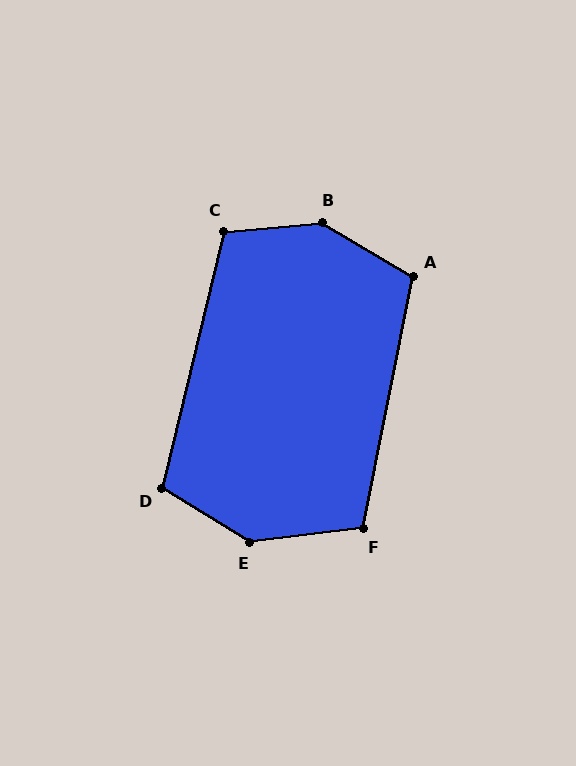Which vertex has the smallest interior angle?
F, at approximately 108 degrees.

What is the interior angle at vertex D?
Approximately 108 degrees (obtuse).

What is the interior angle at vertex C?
Approximately 109 degrees (obtuse).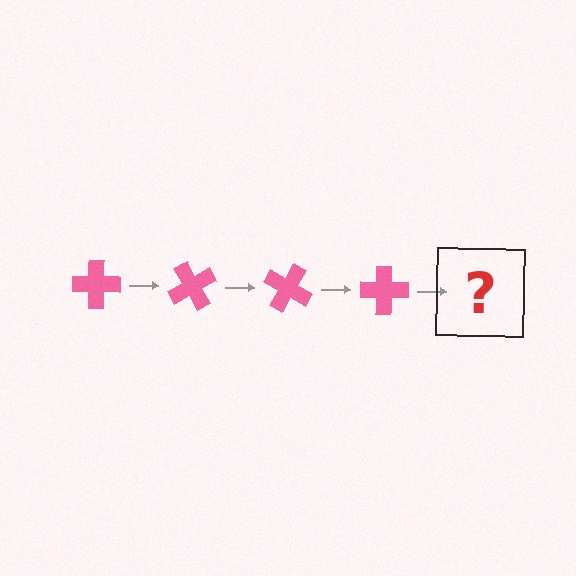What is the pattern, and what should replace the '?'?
The pattern is that the cross rotates 60 degrees each step. The '?' should be a pink cross rotated 240 degrees.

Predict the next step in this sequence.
The next step is a pink cross rotated 240 degrees.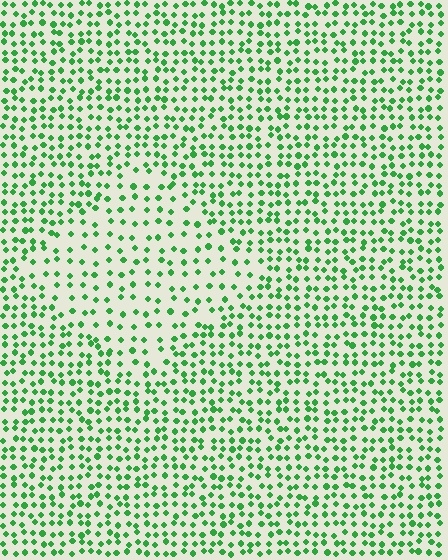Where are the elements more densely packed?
The elements are more densely packed outside the diamond boundary.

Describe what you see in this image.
The image contains small green elements arranged at two different densities. A diamond-shaped region is visible where the elements are less densely packed than the surrounding area.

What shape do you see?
I see a diamond.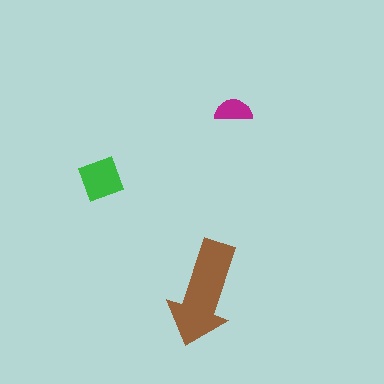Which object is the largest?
The brown arrow.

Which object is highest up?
The magenta semicircle is topmost.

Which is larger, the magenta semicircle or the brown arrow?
The brown arrow.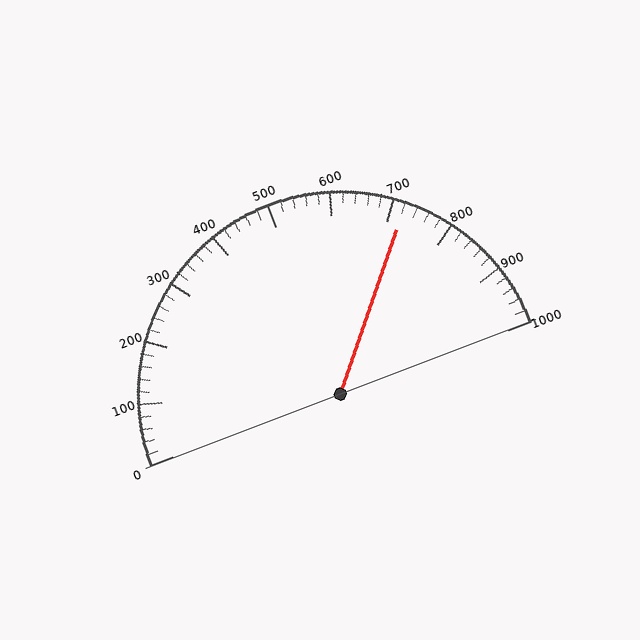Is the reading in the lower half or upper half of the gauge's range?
The reading is in the upper half of the range (0 to 1000).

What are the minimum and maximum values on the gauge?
The gauge ranges from 0 to 1000.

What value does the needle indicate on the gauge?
The needle indicates approximately 720.